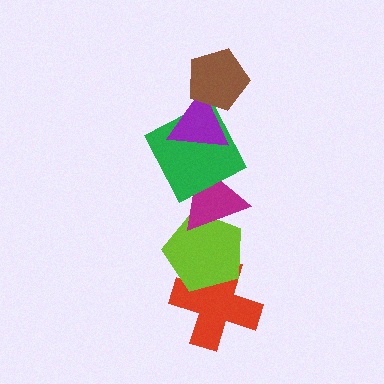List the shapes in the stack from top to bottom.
From top to bottom: the brown pentagon, the purple triangle, the green square, the magenta triangle, the lime pentagon, the red cross.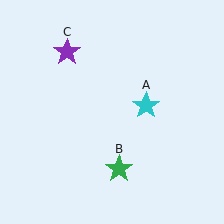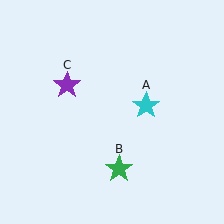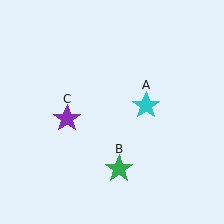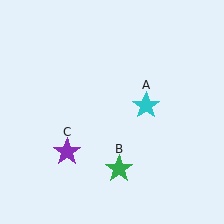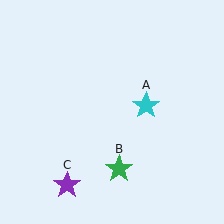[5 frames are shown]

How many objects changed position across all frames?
1 object changed position: purple star (object C).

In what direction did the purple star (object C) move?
The purple star (object C) moved down.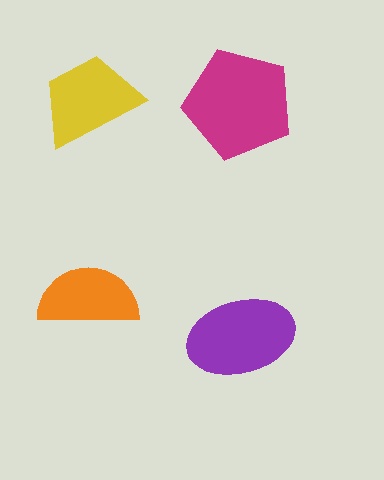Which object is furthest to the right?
The purple ellipse is rightmost.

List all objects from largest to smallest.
The magenta pentagon, the purple ellipse, the yellow trapezoid, the orange semicircle.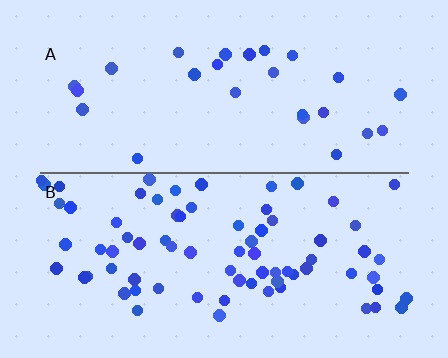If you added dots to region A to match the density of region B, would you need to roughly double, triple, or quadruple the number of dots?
Approximately triple.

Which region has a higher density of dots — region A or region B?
B (the bottom).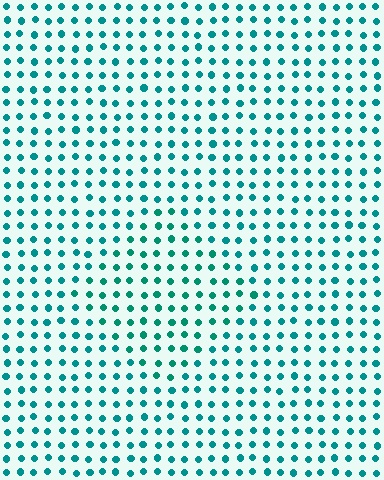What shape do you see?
I see a diamond.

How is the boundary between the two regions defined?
The boundary is defined purely by a slight shift in hue (about 13 degrees). Spacing, size, and orientation are identical on both sides.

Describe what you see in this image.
The image is filled with small teal elements in a uniform arrangement. A diamond-shaped region is visible where the elements are tinted to a slightly different hue, forming a subtle color boundary.